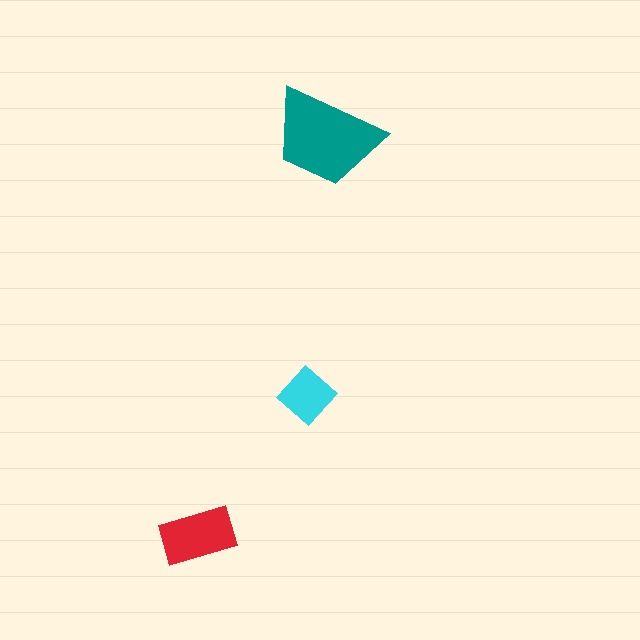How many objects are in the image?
There are 3 objects in the image.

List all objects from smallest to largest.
The cyan diamond, the red rectangle, the teal trapezoid.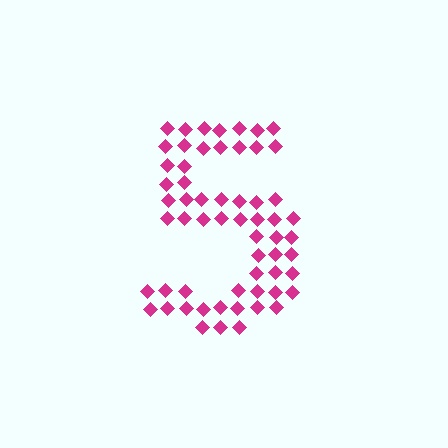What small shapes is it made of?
It is made of small diamonds.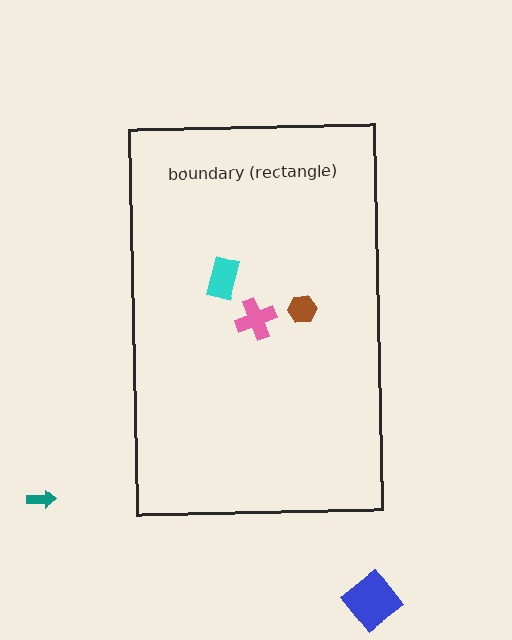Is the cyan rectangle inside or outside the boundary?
Inside.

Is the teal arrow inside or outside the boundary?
Outside.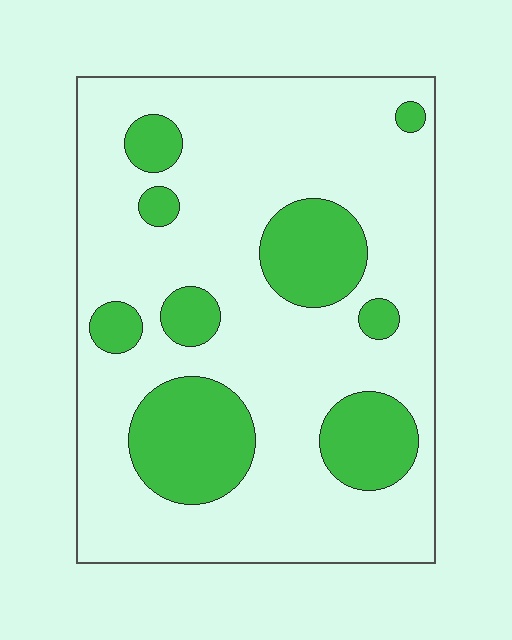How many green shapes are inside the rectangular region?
9.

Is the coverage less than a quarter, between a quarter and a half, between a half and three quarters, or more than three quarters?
Less than a quarter.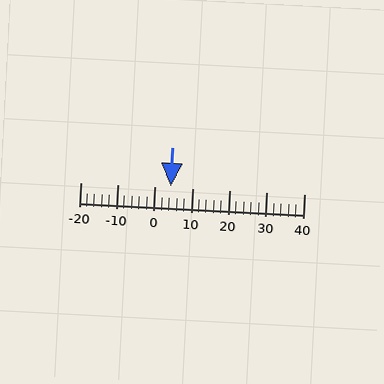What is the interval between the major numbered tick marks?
The major tick marks are spaced 10 units apart.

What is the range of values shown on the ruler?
The ruler shows values from -20 to 40.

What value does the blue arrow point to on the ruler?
The blue arrow points to approximately 4.